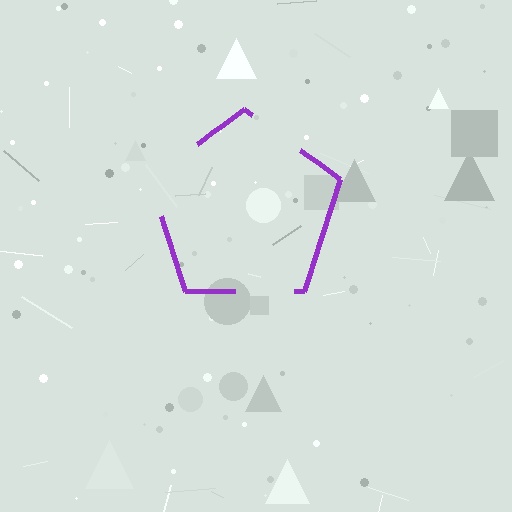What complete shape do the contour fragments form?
The contour fragments form a pentagon.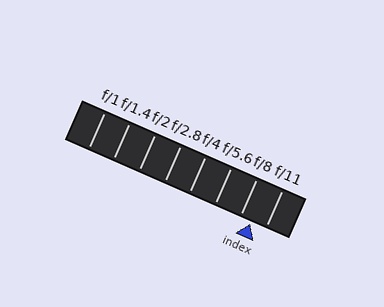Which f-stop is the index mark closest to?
The index mark is closest to f/8.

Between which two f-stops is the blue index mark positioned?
The index mark is between f/8 and f/11.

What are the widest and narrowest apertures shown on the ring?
The widest aperture shown is f/1 and the narrowest is f/11.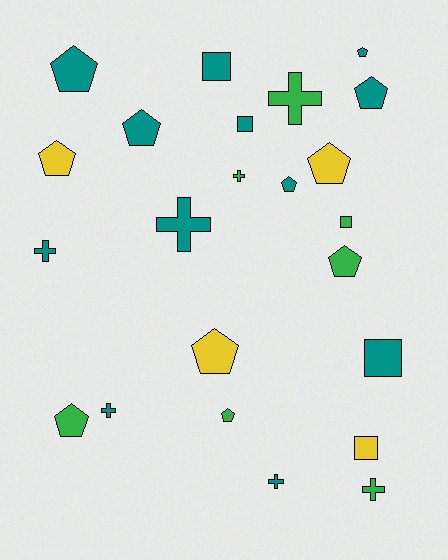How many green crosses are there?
There are 3 green crosses.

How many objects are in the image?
There are 23 objects.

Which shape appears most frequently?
Pentagon, with 11 objects.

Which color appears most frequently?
Teal, with 12 objects.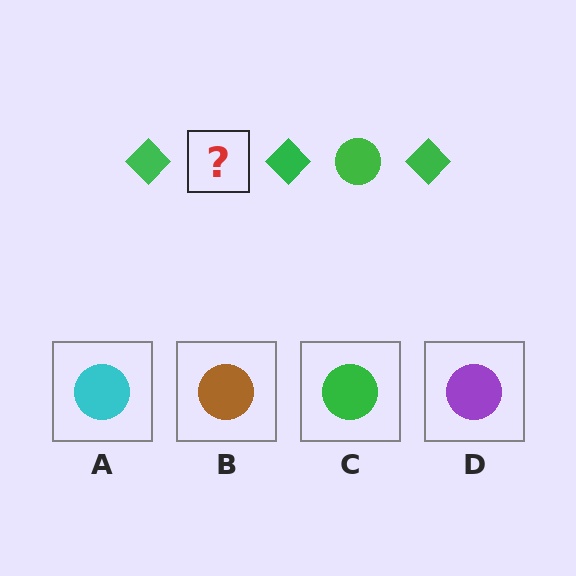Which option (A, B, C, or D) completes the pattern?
C.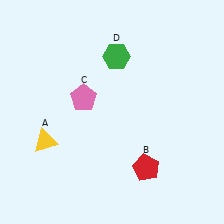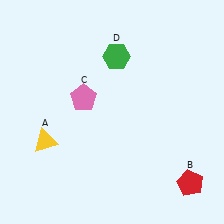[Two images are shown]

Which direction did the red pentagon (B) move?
The red pentagon (B) moved right.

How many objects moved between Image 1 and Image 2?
1 object moved between the two images.